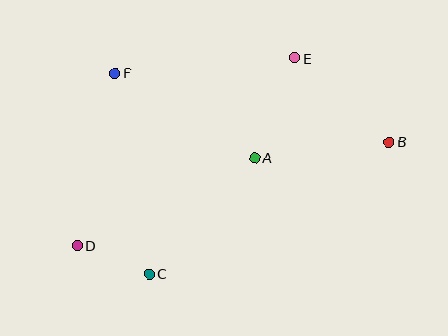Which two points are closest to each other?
Points C and D are closest to each other.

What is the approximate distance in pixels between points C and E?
The distance between C and E is approximately 260 pixels.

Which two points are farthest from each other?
Points B and D are farthest from each other.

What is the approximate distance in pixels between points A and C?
The distance between A and C is approximately 157 pixels.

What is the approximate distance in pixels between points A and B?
The distance between A and B is approximately 135 pixels.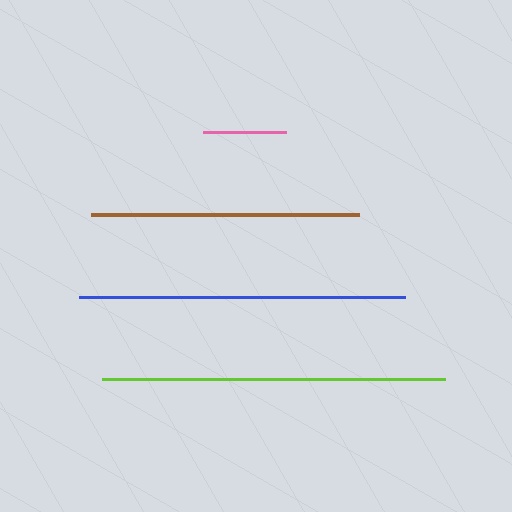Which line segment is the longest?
The lime line is the longest at approximately 343 pixels.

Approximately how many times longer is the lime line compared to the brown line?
The lime line is approximately 1.3 times the length of the brown line.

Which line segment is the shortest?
The pink line is the shortest at approximately 83 pixels.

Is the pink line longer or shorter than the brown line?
The brown line is longer than the pink line.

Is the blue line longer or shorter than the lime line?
The lime line is longer than the blue line.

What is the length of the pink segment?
The pink segment is approximately 83 pixels long.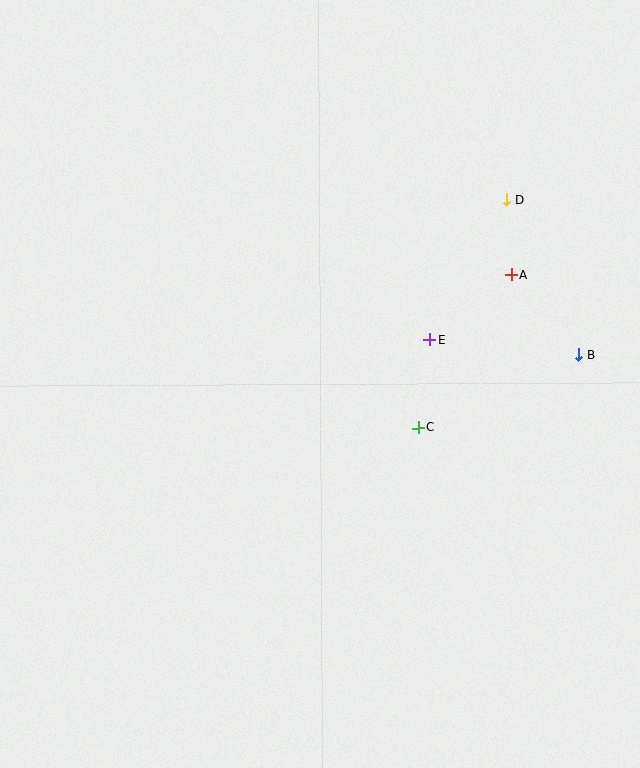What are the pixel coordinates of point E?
Point E is at (430, 340).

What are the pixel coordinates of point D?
Point D is at (507, 200).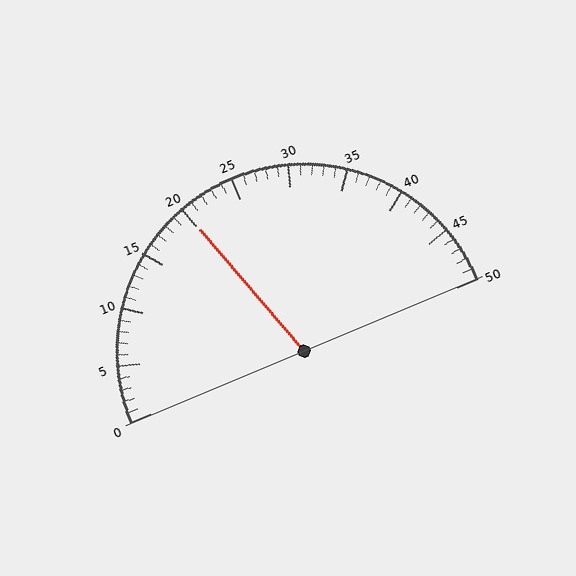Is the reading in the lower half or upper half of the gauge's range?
The reading is in the lower half of the range (0 to 50).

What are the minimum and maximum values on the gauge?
The gauge ranges from 0 to 50.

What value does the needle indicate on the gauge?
The needle indicates approximately 20.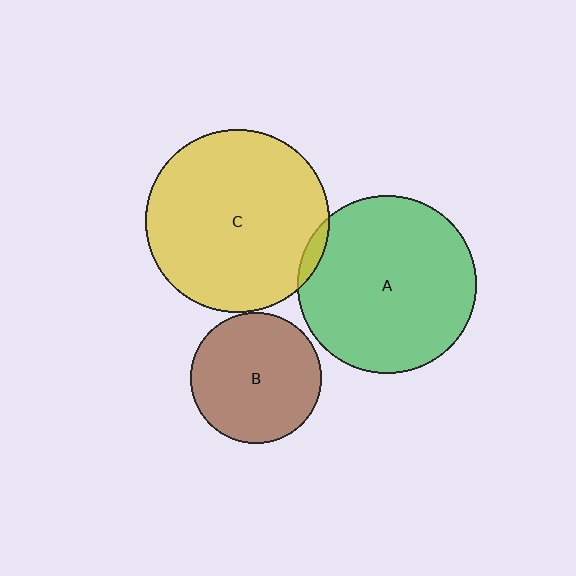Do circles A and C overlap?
Yes.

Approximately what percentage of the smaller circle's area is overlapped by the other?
Approximately 5%.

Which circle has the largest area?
Circle C (yellow).